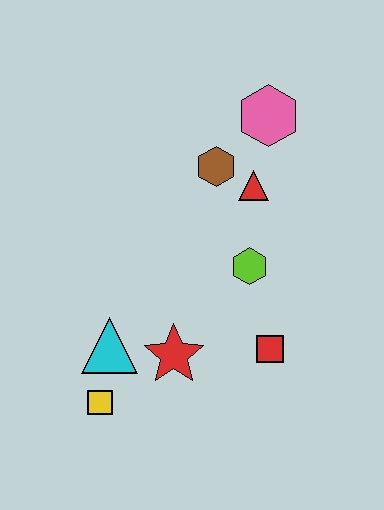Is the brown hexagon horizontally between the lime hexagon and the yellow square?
Yes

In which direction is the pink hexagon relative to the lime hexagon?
The pink hexagon is above the lime hexagon.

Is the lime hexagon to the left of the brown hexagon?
No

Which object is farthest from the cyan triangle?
The pink hexagon is farthest from the cyan triangle.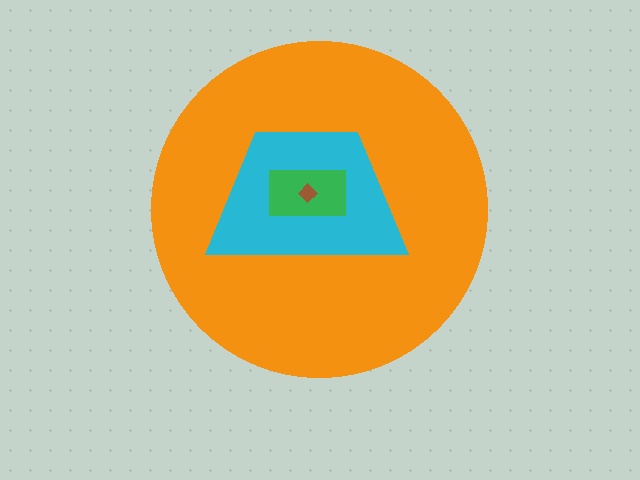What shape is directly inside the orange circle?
The cyan trapezoid.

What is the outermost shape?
The orange circle.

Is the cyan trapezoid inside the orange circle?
Yes.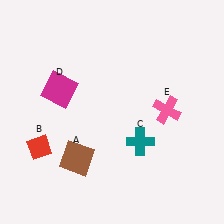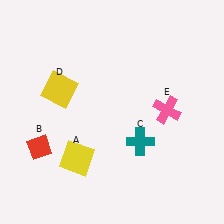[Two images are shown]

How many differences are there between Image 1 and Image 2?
There are 2 differences between the two images.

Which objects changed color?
A changed from brown to yellow. D changed from magenta to yellow.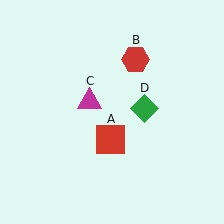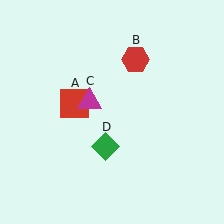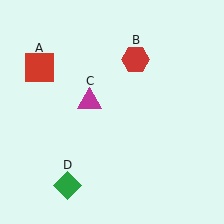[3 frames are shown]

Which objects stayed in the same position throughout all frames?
Red hexagon (object B) and magenta triangle (object C) remained stationary.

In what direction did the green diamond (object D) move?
The green diamond (object D) moved down and to the left.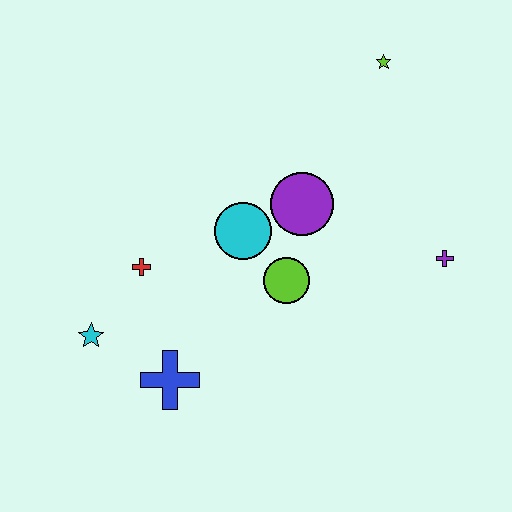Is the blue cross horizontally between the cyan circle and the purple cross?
No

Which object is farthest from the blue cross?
The lime star is farthest from the blue cross.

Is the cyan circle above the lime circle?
Yes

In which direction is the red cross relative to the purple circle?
The red cross is to the left of the purple circle.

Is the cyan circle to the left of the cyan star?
No